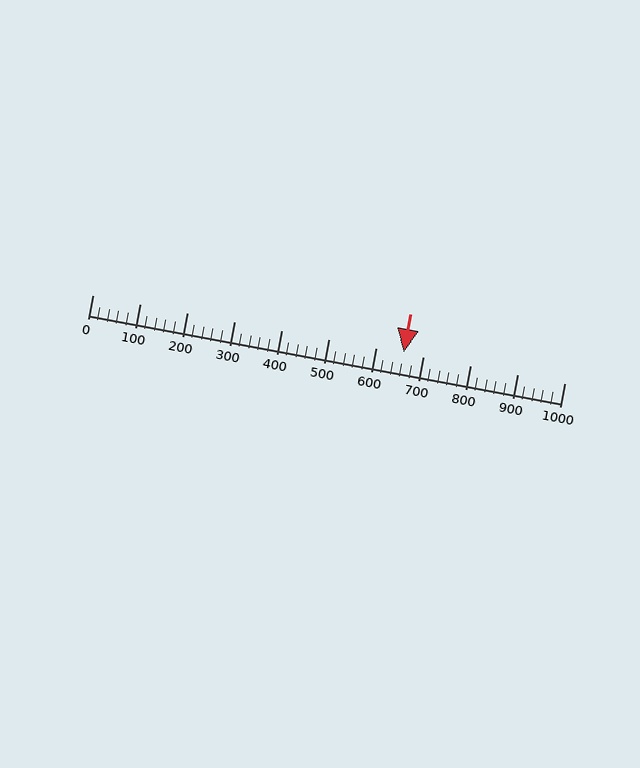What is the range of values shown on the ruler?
The ruler shows values from 0 to 1000.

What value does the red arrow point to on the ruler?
The red arrow points to approximately 660.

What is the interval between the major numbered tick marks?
The major tick marks are spaced 100 units apart.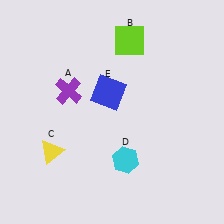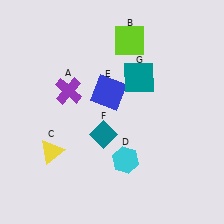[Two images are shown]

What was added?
A teal diamond (F), a teal square (G) were added in Image 2.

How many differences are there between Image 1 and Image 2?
There are 2 differences between the two images.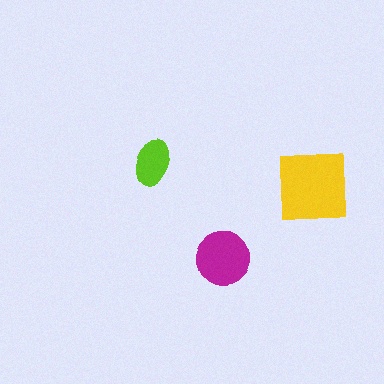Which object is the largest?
The yellow square.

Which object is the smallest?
The lime ellipse.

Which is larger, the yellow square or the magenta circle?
The yellow square.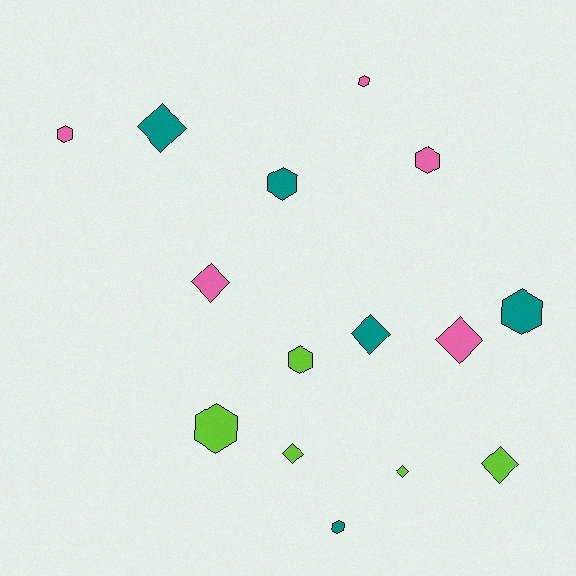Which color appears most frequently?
Teal, with 5 objects.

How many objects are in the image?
There are 15 objects.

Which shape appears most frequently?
Hexagon, with 8 objects.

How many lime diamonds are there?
There are 3 lime diamonds.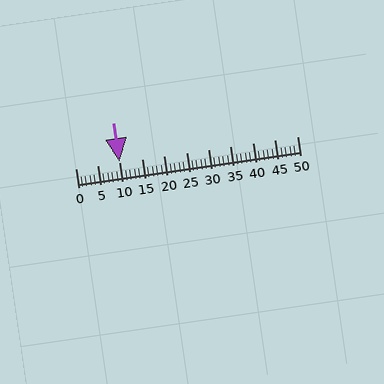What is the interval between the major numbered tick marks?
The major tick marks are spaced 5 units apart.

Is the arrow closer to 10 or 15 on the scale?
The arrow is closer to 10.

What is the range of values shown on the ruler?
The ruler shows values from 0 to 50.